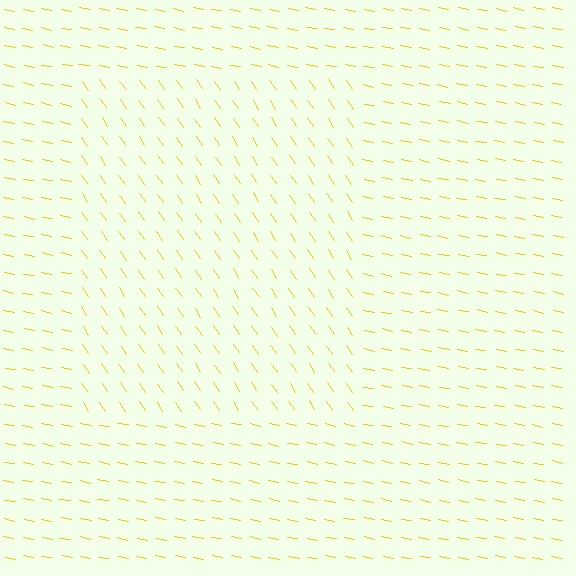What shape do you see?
I see a rectangle.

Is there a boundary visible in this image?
Yes, there is a texture boundary formed by a change in line orientation.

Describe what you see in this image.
The image is filled with small yellow line segments. A rectangle region in the image has lines oriented differently from the surrounding lines, creating a visible texture boundary.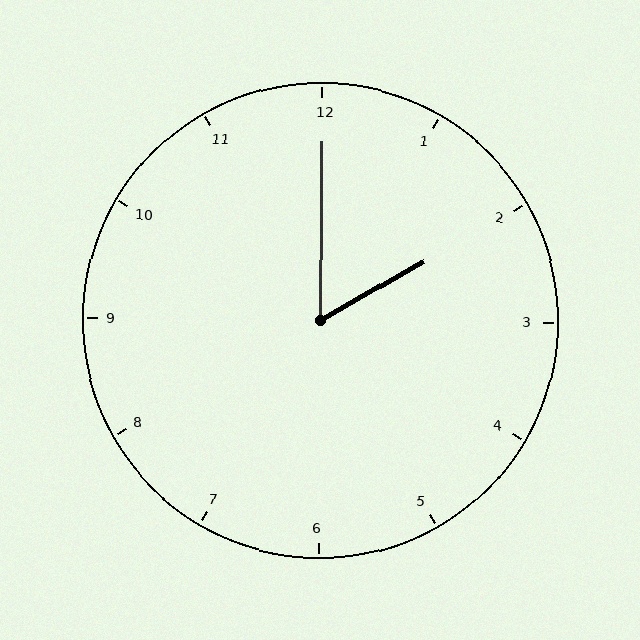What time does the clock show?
2:00.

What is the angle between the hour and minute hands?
Approximately 60 degrees.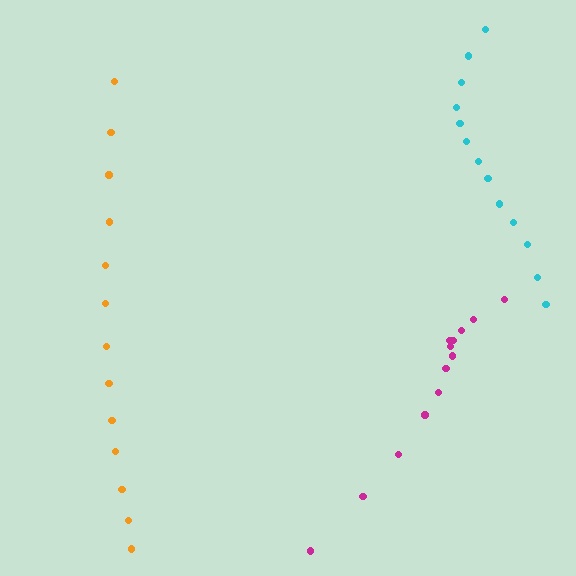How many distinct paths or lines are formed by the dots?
There are 3 distinct paths.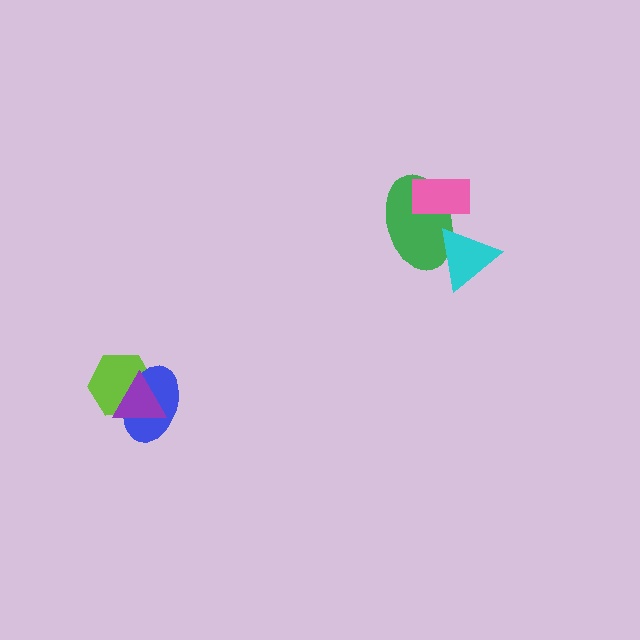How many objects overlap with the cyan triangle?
1 object overlaps with the cyan triangle.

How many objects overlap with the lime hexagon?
2 objects overlap with the lime hexagon.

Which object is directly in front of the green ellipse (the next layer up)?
The pink rectangle is directly in front of the green ellipse.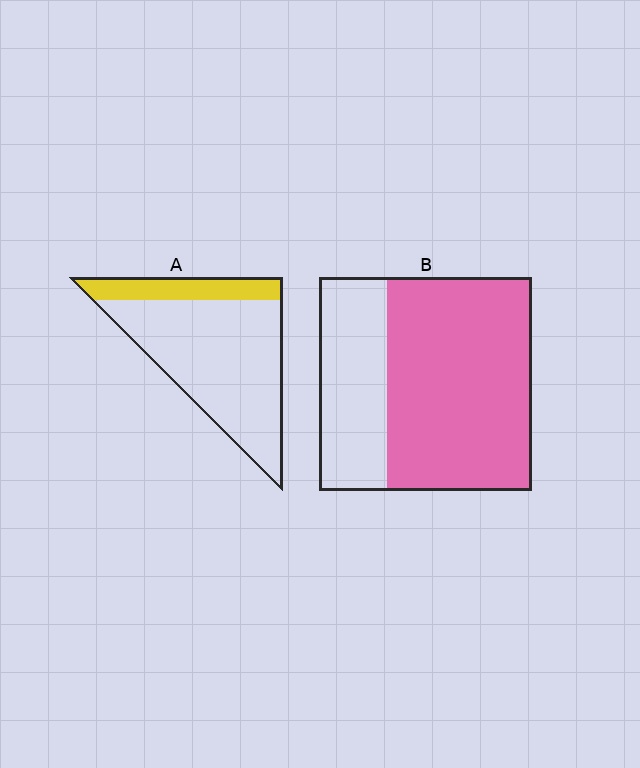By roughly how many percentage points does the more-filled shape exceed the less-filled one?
By roughly 50 percentage points (B over A).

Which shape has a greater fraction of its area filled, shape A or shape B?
Shape B.